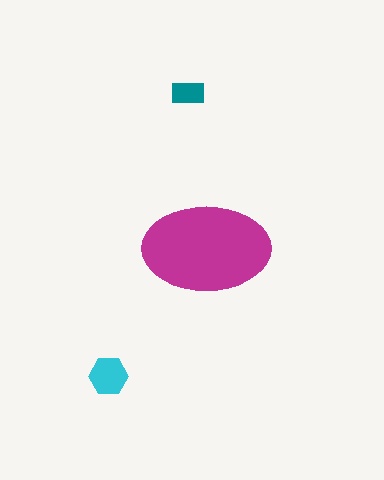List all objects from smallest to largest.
The teal rectangle, the cyan hexagon, the magenta ellipse.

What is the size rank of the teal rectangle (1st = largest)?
3rd.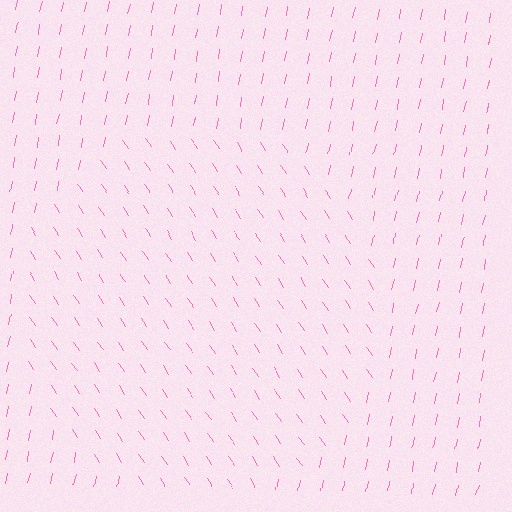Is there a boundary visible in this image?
Yes, there is a texture boundary formed by a change in line orientation.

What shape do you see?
I see a circle.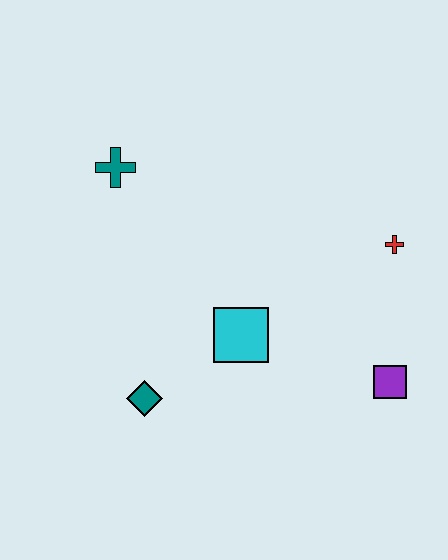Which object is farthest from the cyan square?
The teal cross is farthest from the cyan square.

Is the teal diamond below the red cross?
Yes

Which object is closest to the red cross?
The purple square is closest to the red cross.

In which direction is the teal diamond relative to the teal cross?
The teal diamond is below the teal cross.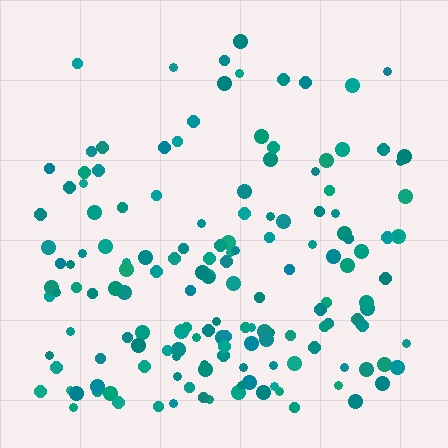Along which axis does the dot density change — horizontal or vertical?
Vertical.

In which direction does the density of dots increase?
From top to bottom, with the bottom side densest.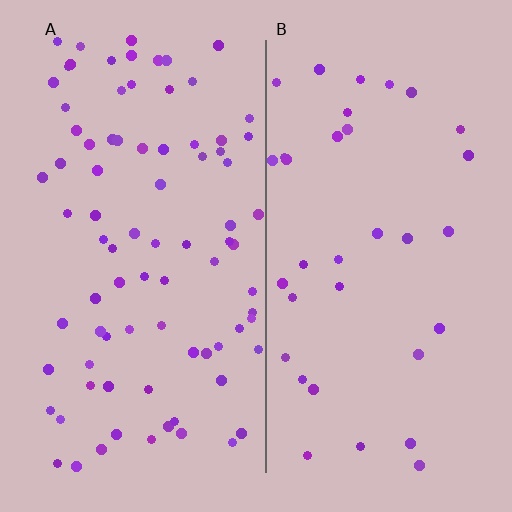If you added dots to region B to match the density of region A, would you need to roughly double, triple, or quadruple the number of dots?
Approximately double.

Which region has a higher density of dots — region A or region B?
A (the left).